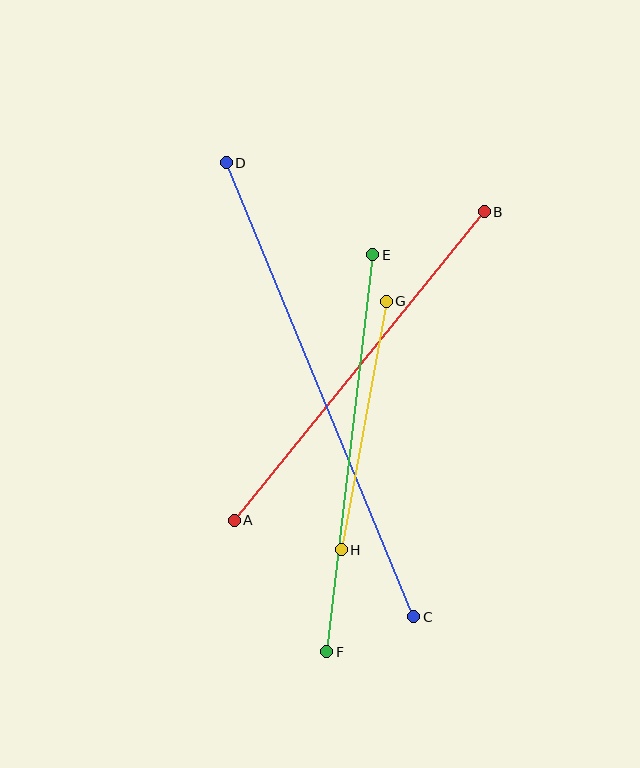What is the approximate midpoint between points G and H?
The midpoint is at approximately (364, 425) pixels.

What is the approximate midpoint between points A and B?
The midpoint is at approximately (359, 366) pixels.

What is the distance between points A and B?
The distance is approximately 397 pixels.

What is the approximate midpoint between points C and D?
The midpoint is at approximately (320, 390) pixels.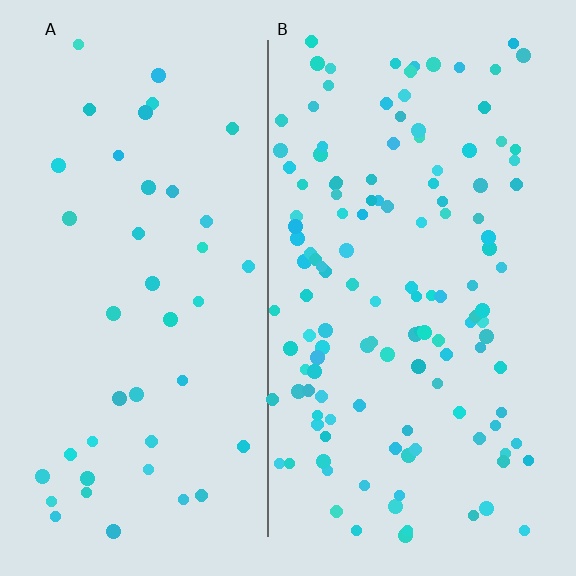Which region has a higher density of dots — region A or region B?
B (the right).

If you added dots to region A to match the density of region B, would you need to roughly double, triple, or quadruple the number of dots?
Approximately triple.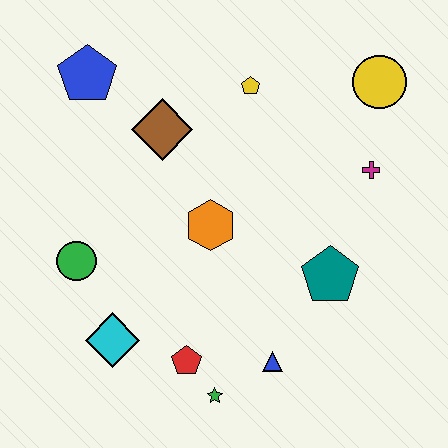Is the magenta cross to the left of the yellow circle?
Yes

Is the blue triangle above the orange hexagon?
No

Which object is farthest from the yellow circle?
The cyan diamond is farthest from the yellow circle.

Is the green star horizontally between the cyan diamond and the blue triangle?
Yes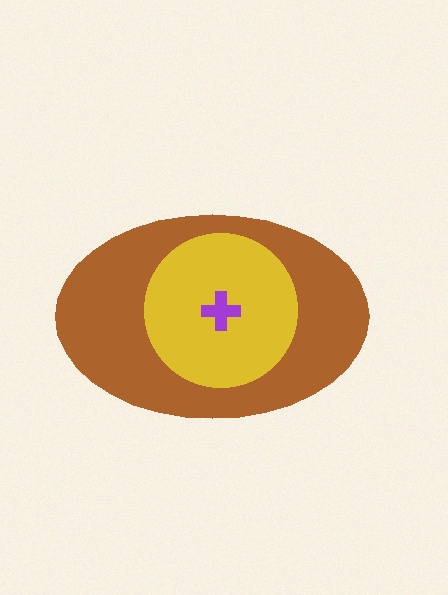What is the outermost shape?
The brown ellipse.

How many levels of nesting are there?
3.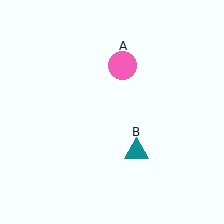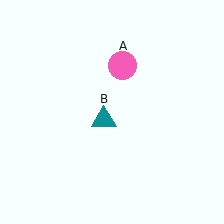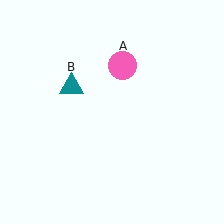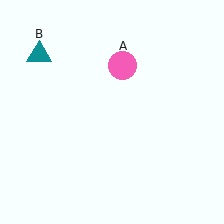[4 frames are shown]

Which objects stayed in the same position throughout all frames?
Pink circle (object A) remained stationary.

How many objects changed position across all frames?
1 object changed position: teal triangle (object B).